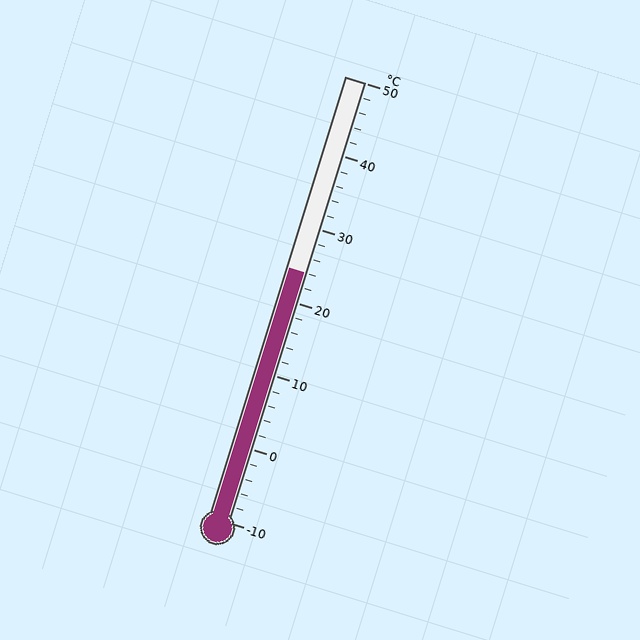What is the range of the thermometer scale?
The thermometer scale ranges from -10°C to 50°C.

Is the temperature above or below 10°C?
The temperature is above 10°C.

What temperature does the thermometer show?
The thermometer shows approximately 24°C.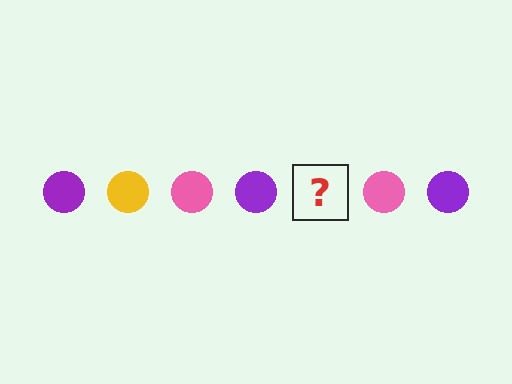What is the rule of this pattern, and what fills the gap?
The rule is that the pattern cycles through purple, yellow, pink circles. The gap should be filled with a yellow circle.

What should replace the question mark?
The question mark should be replaced with a yellow circle.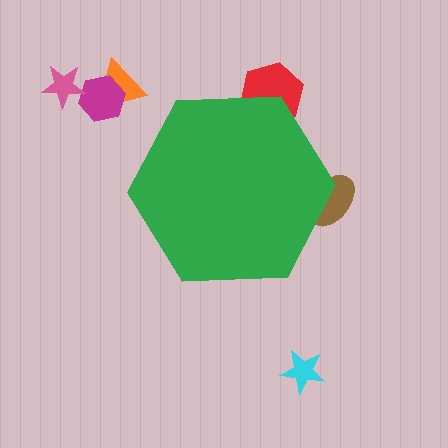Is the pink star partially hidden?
No, the pink star is fully visible.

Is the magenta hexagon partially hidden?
No, the magenta hexagon is fully visible.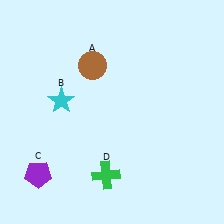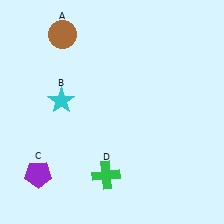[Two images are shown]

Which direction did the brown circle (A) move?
The brown circle (A) moved up.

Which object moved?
The brown circle (A) moved up.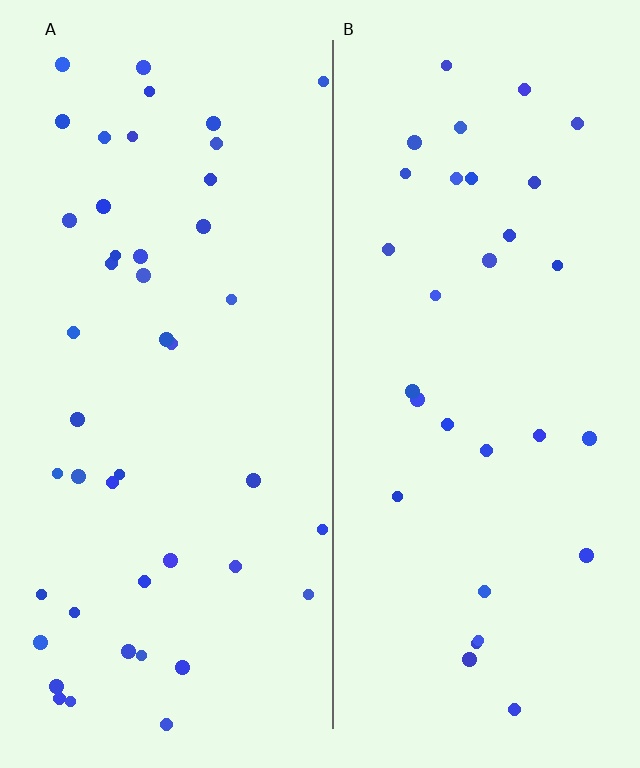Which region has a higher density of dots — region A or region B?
A (the left).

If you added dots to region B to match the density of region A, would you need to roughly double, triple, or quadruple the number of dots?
Approximately double.